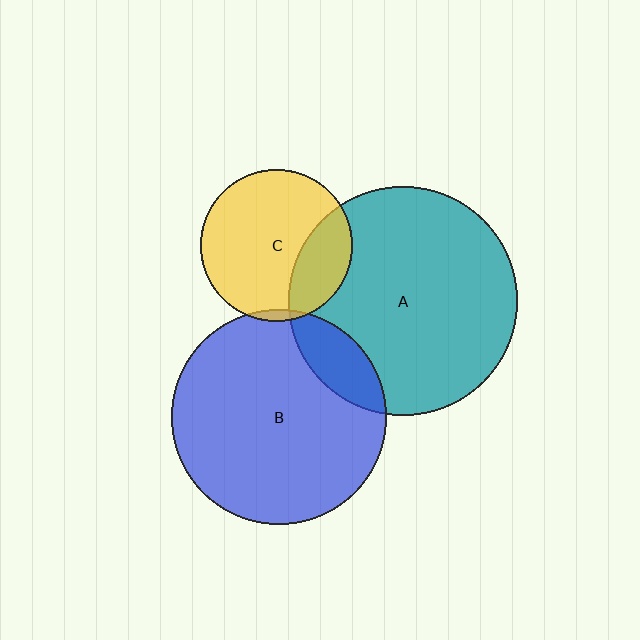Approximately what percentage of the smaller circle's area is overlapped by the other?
Approximately 5%.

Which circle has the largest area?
Circle A (teal).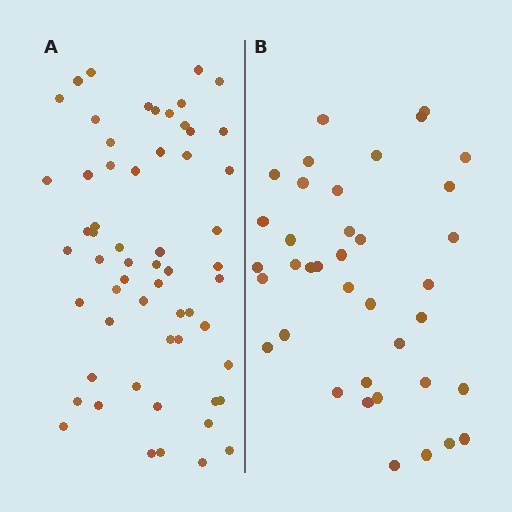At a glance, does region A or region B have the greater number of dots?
Region A (the left region) has more dots.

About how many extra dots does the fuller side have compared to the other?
Region A has approximately 20 more dots than region B.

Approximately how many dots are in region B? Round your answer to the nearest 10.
About 40 dots. (The exact count is 38, which rounds to 40.)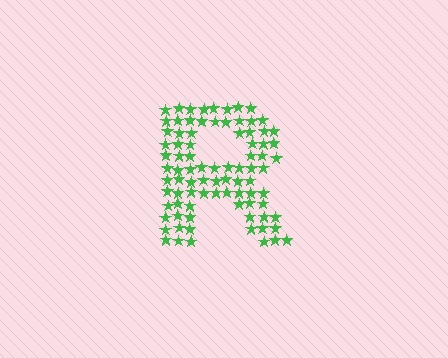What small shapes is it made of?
It is made of small stars.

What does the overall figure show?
The overall figure shows the letter R.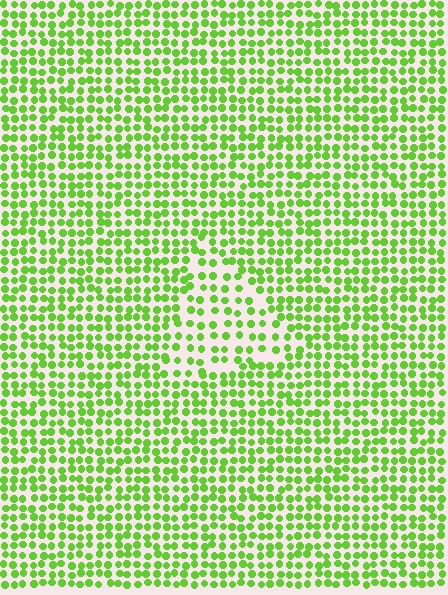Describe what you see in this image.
The image contains small lime elements arranged at two different densities. A triangle-shaped region is visible where the elements are less densely packed than the surrounding area.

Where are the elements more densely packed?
The elements are more densely packed outside the triangle boundary.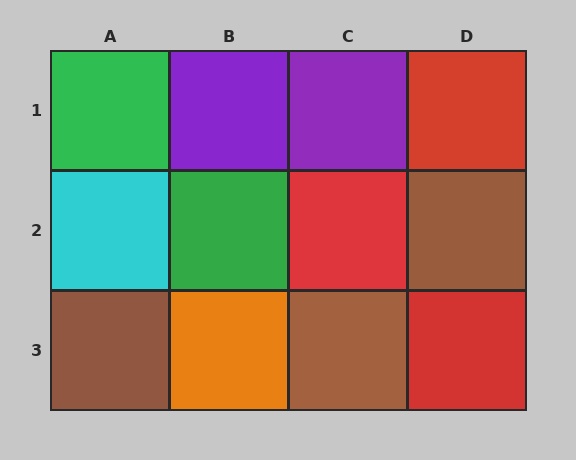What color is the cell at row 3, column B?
Orange.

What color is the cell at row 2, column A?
Cyan.